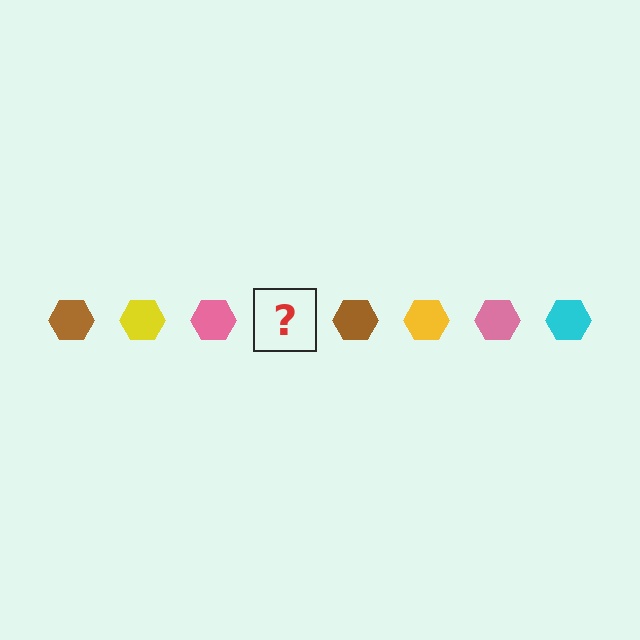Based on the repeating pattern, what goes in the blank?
The blank should be a cyan hexagon.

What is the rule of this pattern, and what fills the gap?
The rule is that the pattern cycles through brown, yellow, pink, cyan hexagons. The gap should be filled with a cyan hexagon.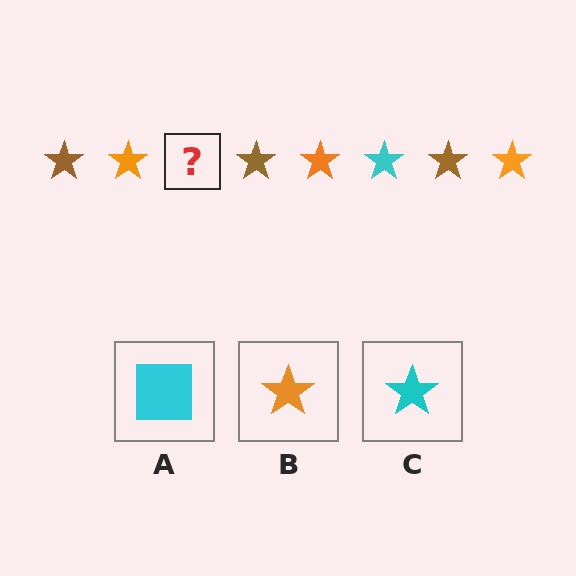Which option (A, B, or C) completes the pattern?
C.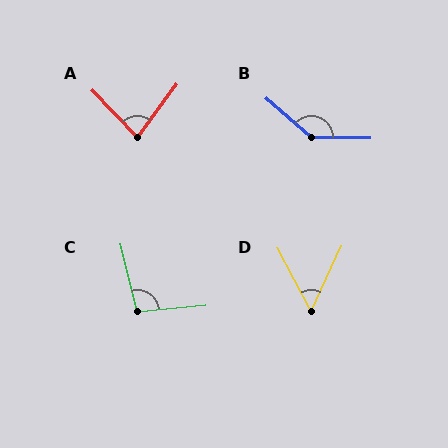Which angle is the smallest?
D, at approximately 53 degrees.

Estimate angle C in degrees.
Approximately 98 degrees.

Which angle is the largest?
B, at approximately 139 degrees.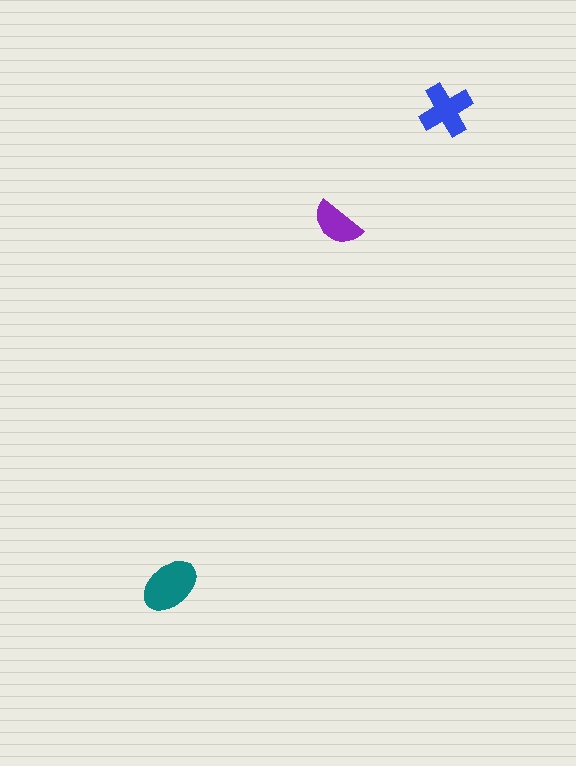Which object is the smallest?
The purple semicircle.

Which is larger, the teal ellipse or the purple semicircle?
The teal ellipse.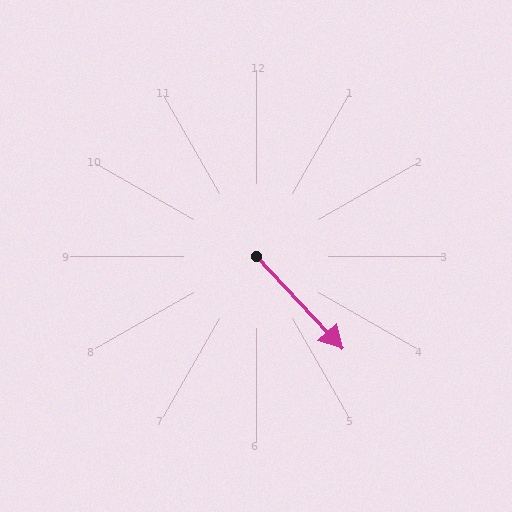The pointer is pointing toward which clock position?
Roughly 5 o'clock.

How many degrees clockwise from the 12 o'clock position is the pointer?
Approximately 137 degrees.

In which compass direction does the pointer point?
Southeast.